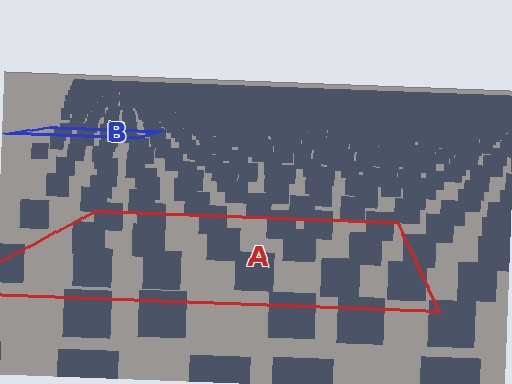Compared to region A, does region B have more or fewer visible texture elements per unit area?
Region B has more texture elements per unit area — they are packed more densely because it is farther away.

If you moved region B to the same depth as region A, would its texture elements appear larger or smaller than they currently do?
They would appear larger. At a closer depth, the same texture elements are projected at a bigger on-screen size.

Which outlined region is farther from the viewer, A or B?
Region B is farther from the viewer — the texture elements inside it appear smaller and more densely packed.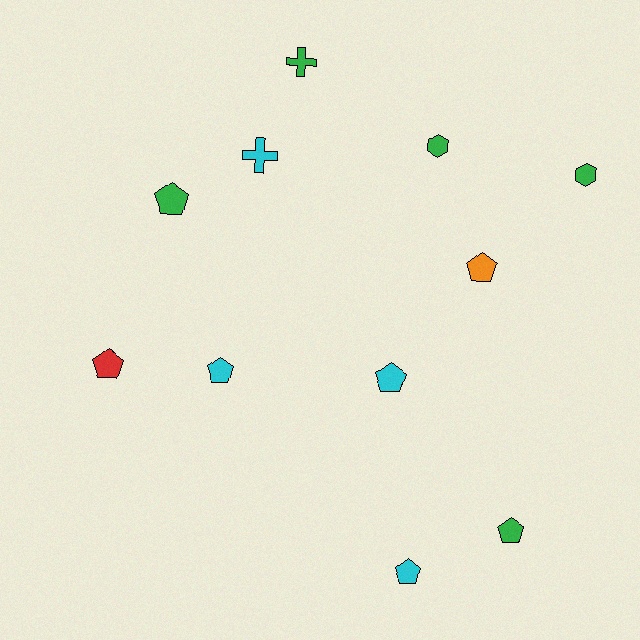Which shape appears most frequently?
Pentagon, with 7 objects.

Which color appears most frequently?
Green, with 5 objects.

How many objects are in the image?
There are 11 objects.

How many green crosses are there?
There is 1 green cross.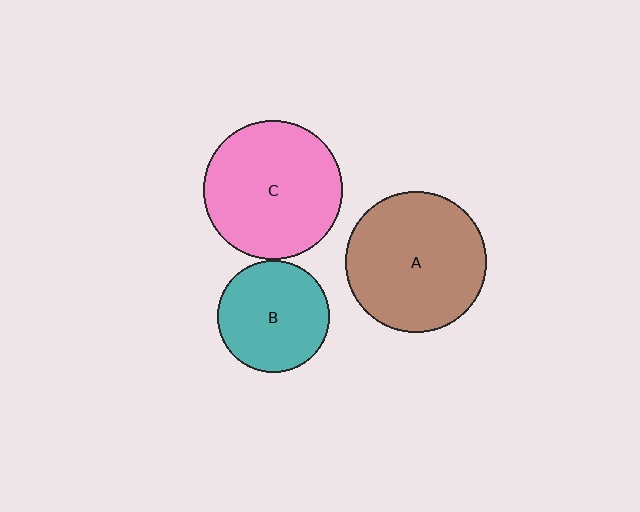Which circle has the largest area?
Circle A (brown).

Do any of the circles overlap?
No, none of the circles overlap.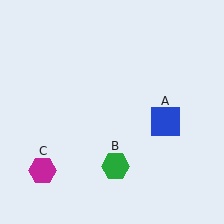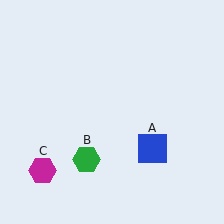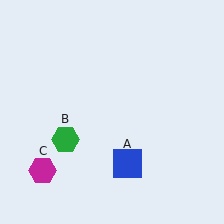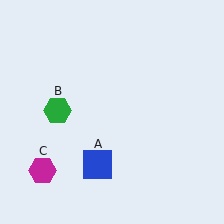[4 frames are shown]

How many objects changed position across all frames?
2 objects changed position: blue square (object A), green hexagon (object B).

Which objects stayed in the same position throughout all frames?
Magenta hexagon (object C) remained stationary.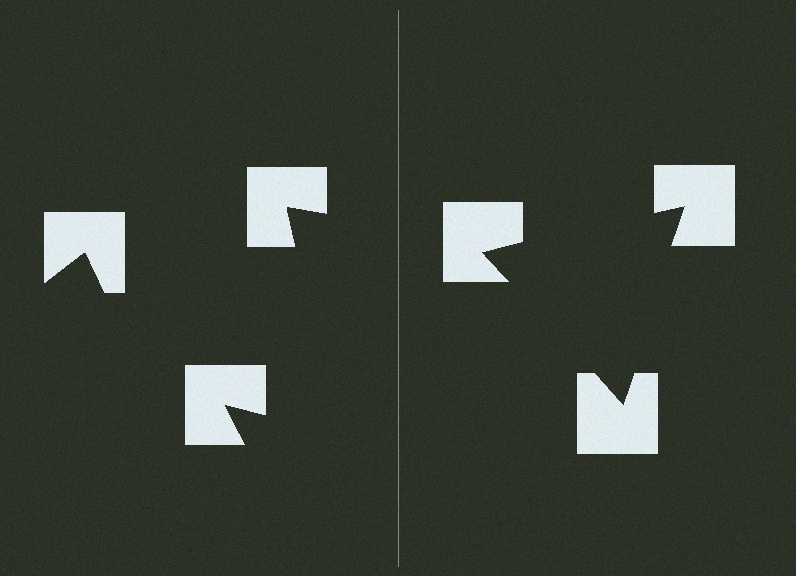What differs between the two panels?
The notched squares are positioned identically on both sides; only the wedge orientations differ. On the right they align to a triangle; on the left they are misaligned.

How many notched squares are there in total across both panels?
6 — 3 on each side.